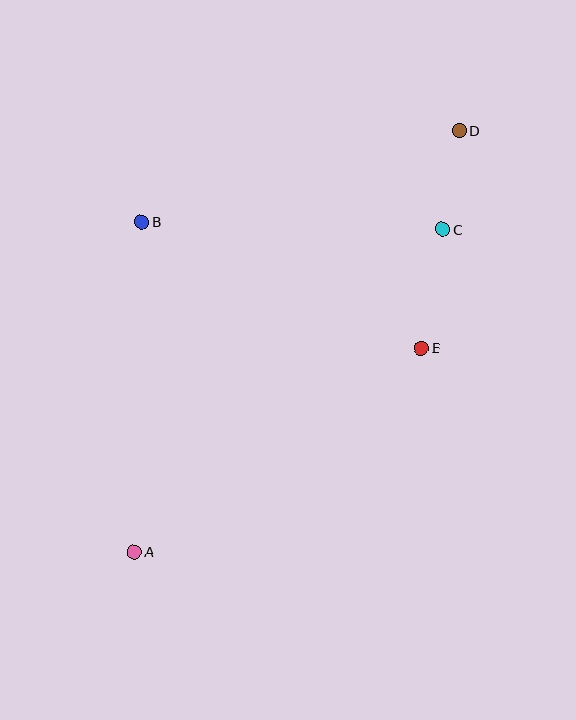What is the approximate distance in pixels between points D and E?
The distance between D and E is approximately 221 pixels.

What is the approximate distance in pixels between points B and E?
The distance between B and E is approximately 307 pixels.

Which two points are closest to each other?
Points C and D are closest to each other.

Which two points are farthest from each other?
Points A and D are farthest from each other.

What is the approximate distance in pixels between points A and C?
The distance between A and C is approximately 446 pixels.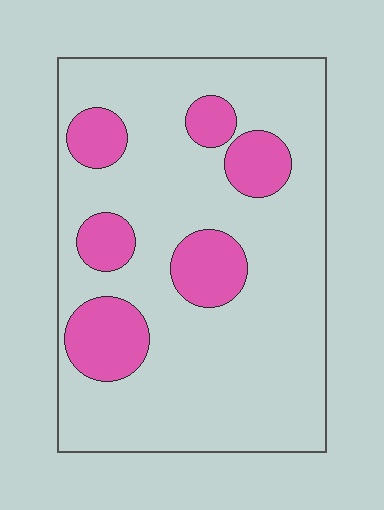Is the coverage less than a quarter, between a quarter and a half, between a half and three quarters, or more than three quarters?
Less than a quarter.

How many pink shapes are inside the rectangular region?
6.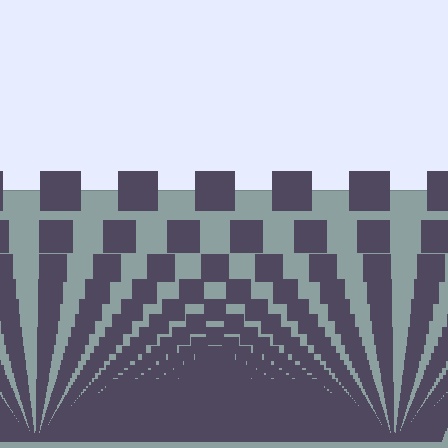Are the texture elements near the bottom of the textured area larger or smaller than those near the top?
Smaller. The gradient is inverted — elements near the bottom are smaller and denser.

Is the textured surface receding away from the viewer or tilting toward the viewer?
The surface appears to tilt toward the viewer. Texture elements get larger and sparser toward the top.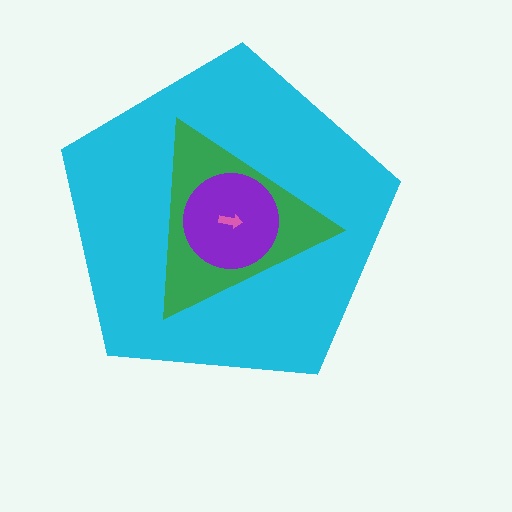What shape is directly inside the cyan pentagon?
The green triangle.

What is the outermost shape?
The cyan pentagon.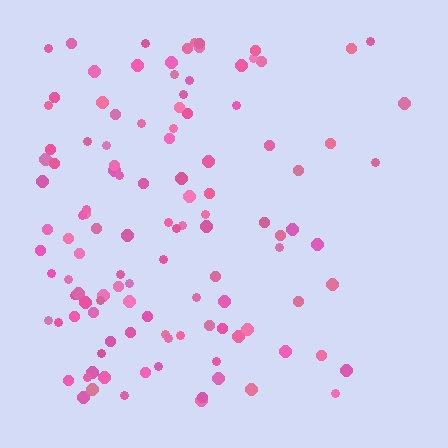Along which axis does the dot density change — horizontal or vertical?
Horizontal.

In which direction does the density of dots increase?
From right to left, with the left side densest.